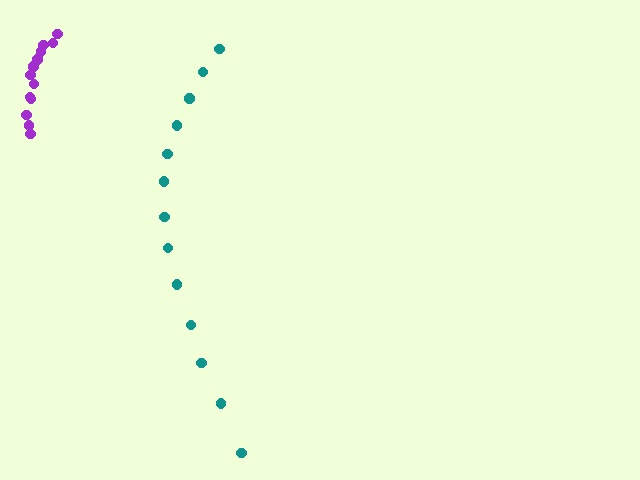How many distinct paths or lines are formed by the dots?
There are 2 distinct paths.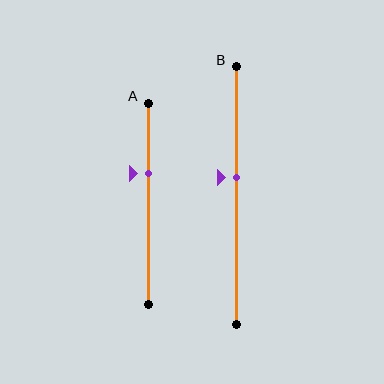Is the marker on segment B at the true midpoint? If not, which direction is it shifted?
No, the marker on segment B is shifted upward by about 7% of the segment length.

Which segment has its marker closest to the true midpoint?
Segment B has its marker closest to the true midpoint.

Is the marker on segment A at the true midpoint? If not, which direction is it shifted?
No, the marker on segment A is shifted upward by about 15% of the segment length.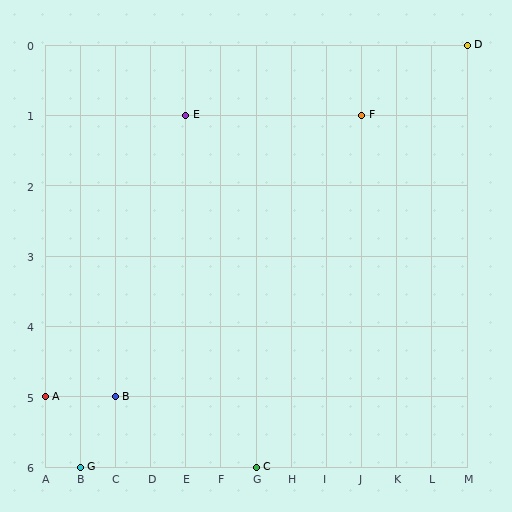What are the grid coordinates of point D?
Point D is at grid coordinates (M, 0).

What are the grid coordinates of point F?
Point F is at grid coordinates (J, 1).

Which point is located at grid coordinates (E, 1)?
Point E is at (E, 1).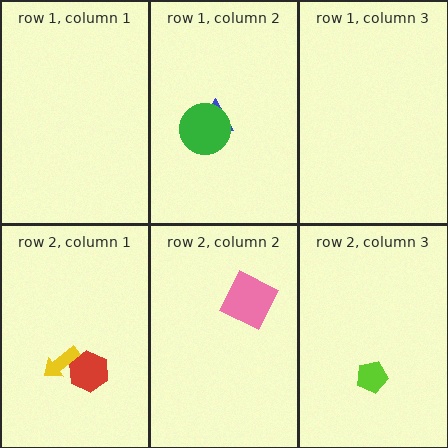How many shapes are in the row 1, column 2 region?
2.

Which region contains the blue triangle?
The row 1, column 2 region.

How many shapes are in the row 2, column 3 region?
1.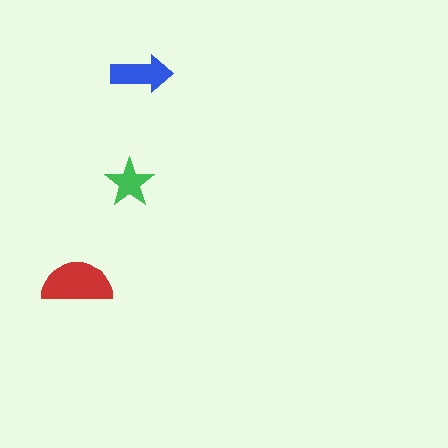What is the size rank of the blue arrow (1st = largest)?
2nd.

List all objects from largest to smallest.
The red semicircle, the blue arrow, the green star.